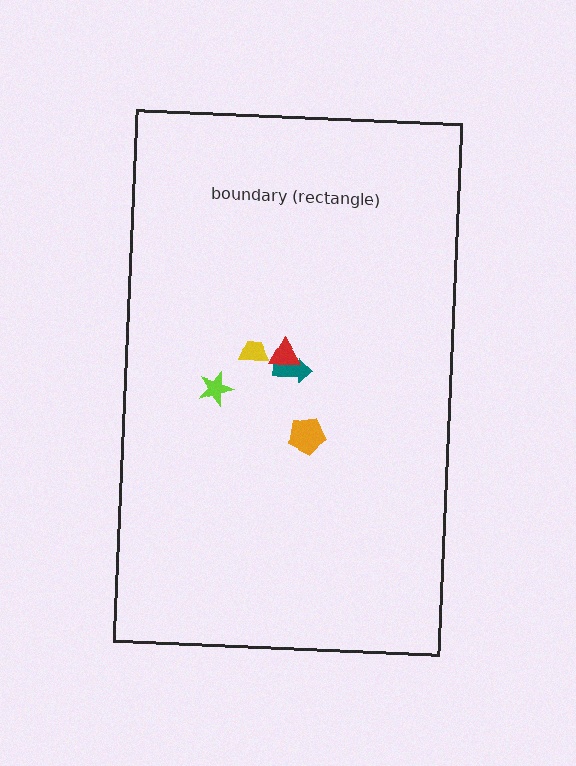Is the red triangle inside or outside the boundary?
Inside.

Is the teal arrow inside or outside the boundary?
Inside.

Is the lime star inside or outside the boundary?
Inside.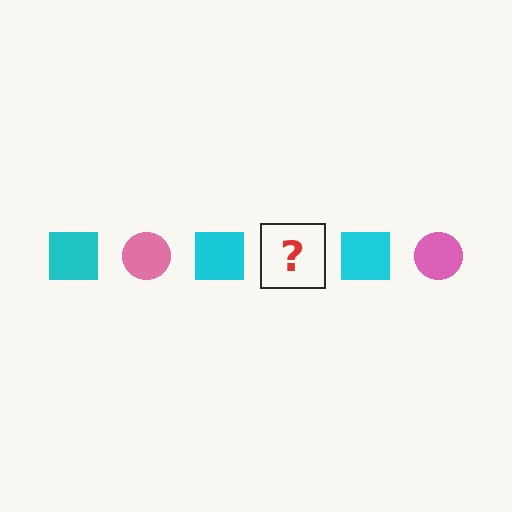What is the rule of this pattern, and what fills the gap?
The rule is that the pattern alternates between cyan square and pink circle. The gap should be filled with a pink circle.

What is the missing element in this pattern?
The missing element is a pink circle.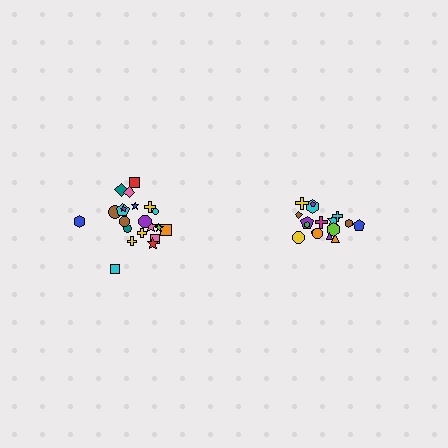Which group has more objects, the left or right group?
The left group.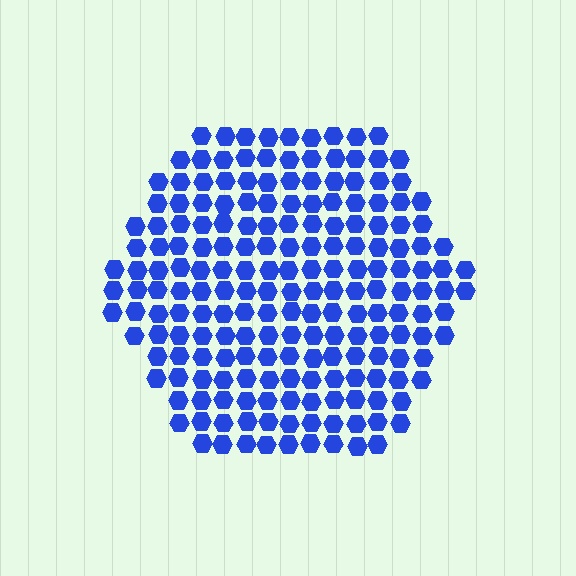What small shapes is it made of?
It is made of small hexagons.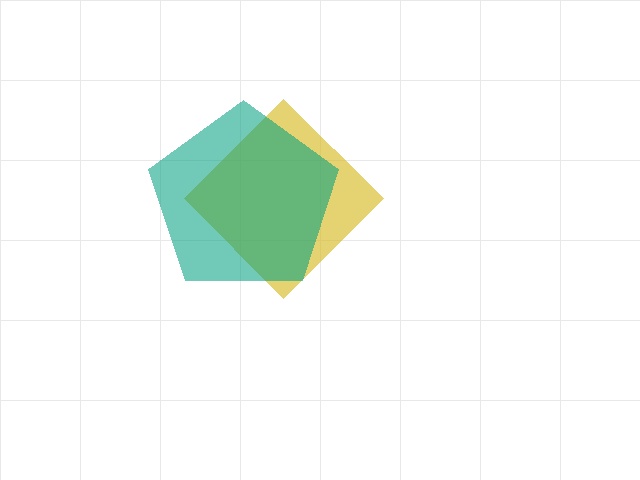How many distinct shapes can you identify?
There are 2 distinct shapes: a yellow diamond, a teal pentagon.